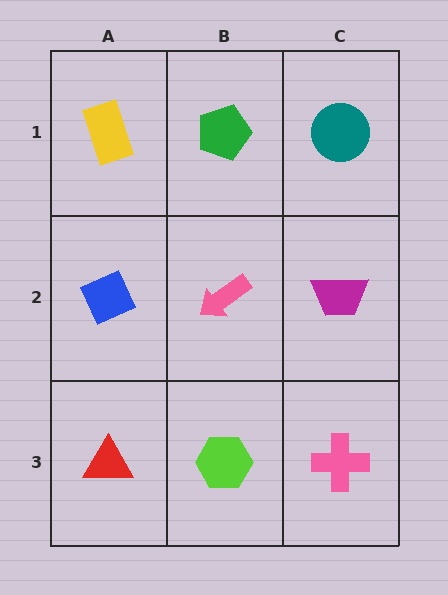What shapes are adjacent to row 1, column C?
A magenta trapezoid (row 2, column C), a green pentagon (row 1, column B).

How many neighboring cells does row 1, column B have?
3.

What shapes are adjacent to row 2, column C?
A teal circle (row 1, column C), a pink cross (row 3, column C), a pink arrow (row 2, column B).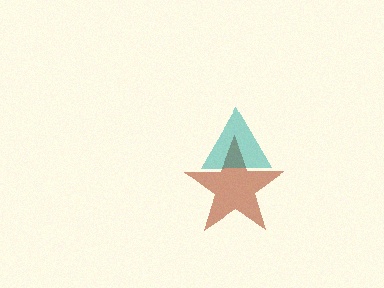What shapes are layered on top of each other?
The layered shapes are: a brown star, a teal triangle.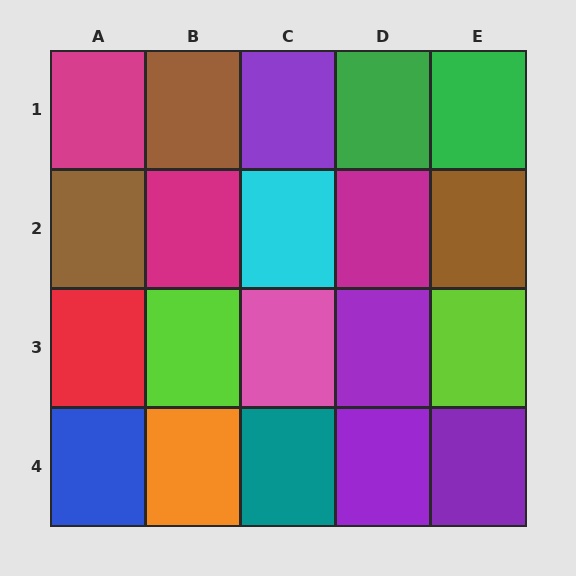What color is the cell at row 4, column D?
Purple.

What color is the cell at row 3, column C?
Pink.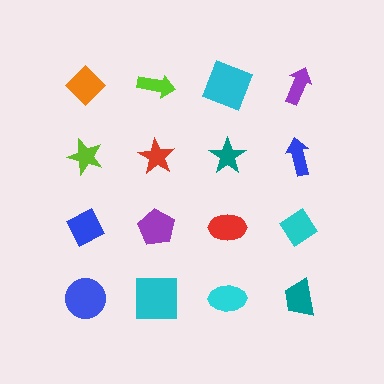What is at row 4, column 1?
A blue circle.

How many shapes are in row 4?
4 shapes.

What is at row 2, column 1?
A lime star.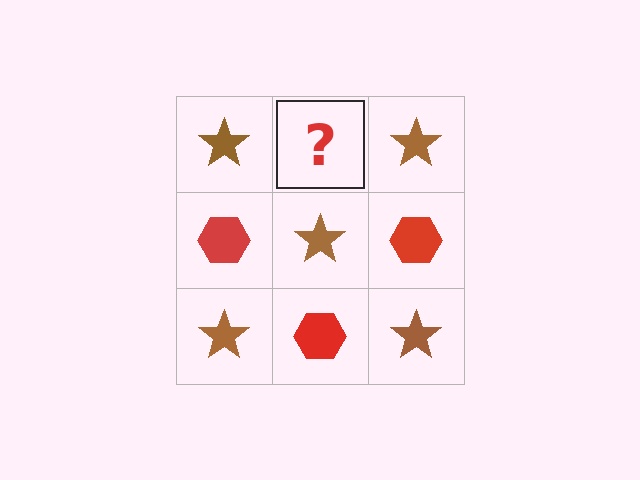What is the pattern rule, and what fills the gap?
The rule is that it alternates brown star and red hexagon in a checkerboard pattern. The gap should be filled with a red hexagon.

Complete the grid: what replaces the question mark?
The question mark should be replaced with a red hexagon.